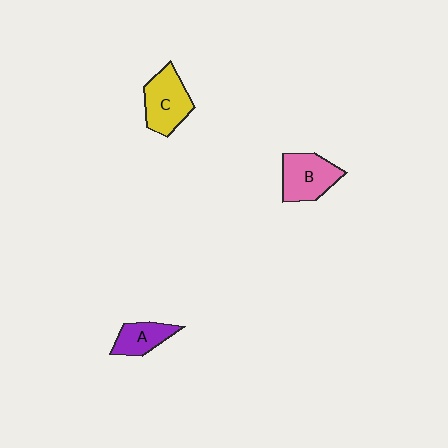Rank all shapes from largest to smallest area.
From largest to smallest: C (yellow), B (pink), A (purple).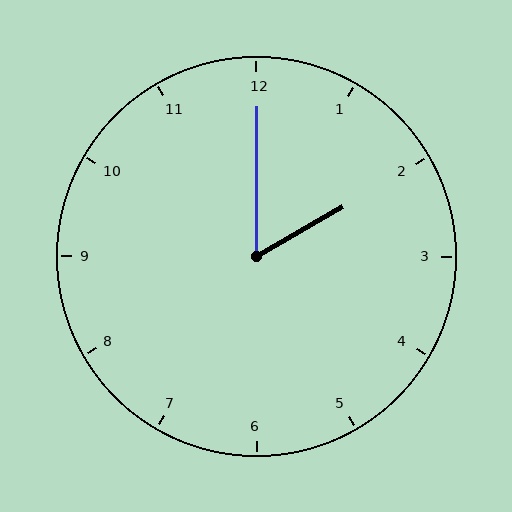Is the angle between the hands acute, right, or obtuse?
It is acute.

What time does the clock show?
2:00.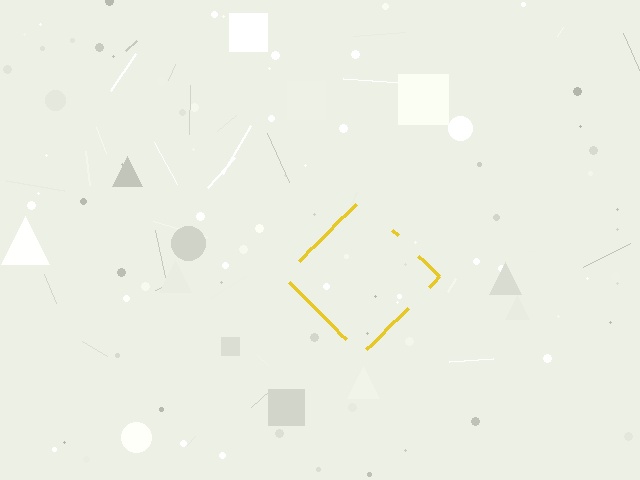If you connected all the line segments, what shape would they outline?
They would outline a diamond.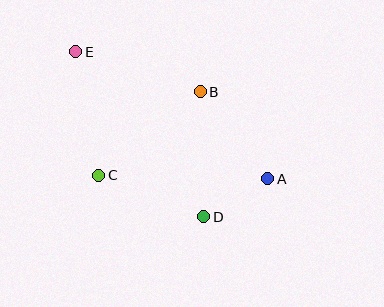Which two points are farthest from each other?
Points A and E are farthest from each other.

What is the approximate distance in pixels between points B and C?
The distance between B and C is approximately 131 pixels.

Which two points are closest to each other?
Points A and D are closest to each other.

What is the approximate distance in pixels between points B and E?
The distance between B and E is approximately 130 pixels.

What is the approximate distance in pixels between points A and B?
The distance between A and B is approximately 110 pixels.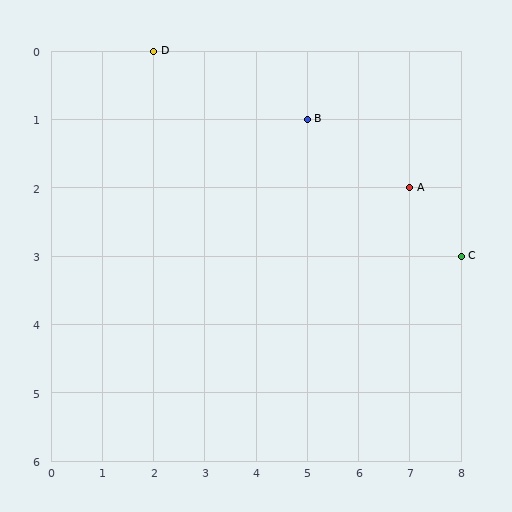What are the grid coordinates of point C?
Point C is at grid coordinates (8, 3).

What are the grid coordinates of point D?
Point D is at grid coordinates (2, 0).